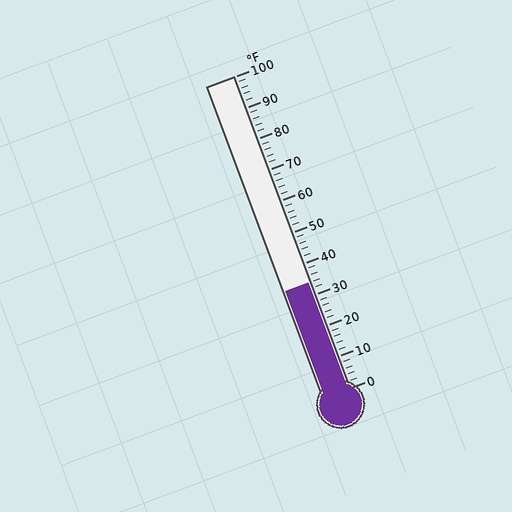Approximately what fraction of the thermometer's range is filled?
The thermometer is filled to approximately 35% of its range.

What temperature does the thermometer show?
The thermometer shows approximately 34°F.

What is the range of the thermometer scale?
The thermometer scale ranges from 0°F to 100°F.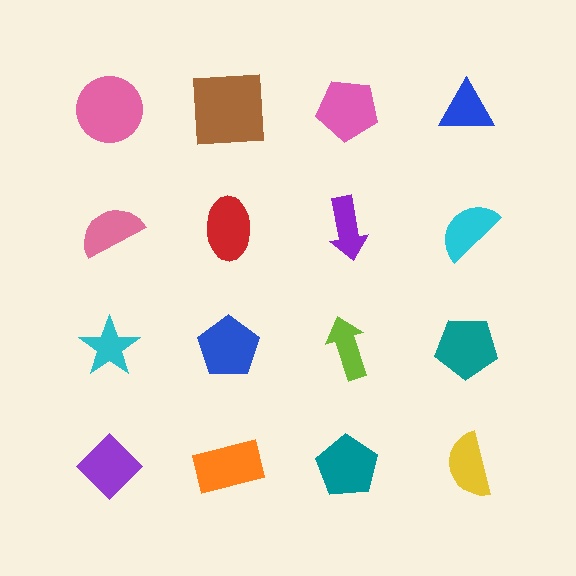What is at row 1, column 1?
A pink circle.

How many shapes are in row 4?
4 shapes.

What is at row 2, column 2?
A red ellipse.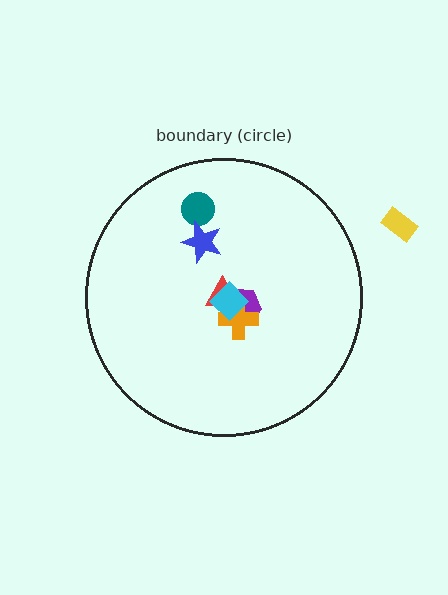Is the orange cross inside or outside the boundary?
Inside.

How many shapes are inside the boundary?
6 inside, 1 outside.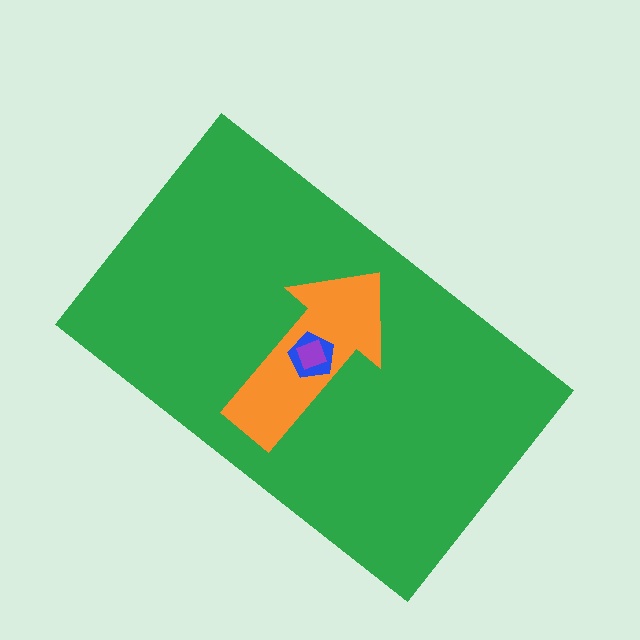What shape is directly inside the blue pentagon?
The purple diamond.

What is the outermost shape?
The green rectangle.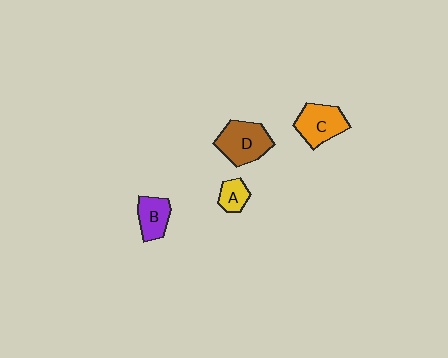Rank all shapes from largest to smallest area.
From largest to smallest: D (brown), C (orange), B (purple), A (yellow).